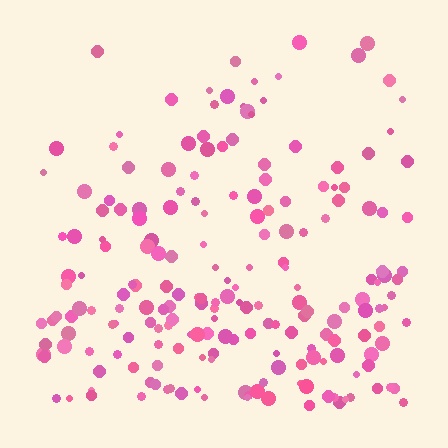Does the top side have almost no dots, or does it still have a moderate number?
Still a moderate number, just noticeably fewer than the bottom.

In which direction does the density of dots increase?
From top to bottom, with the bottom side densest.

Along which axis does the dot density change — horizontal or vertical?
Vertical.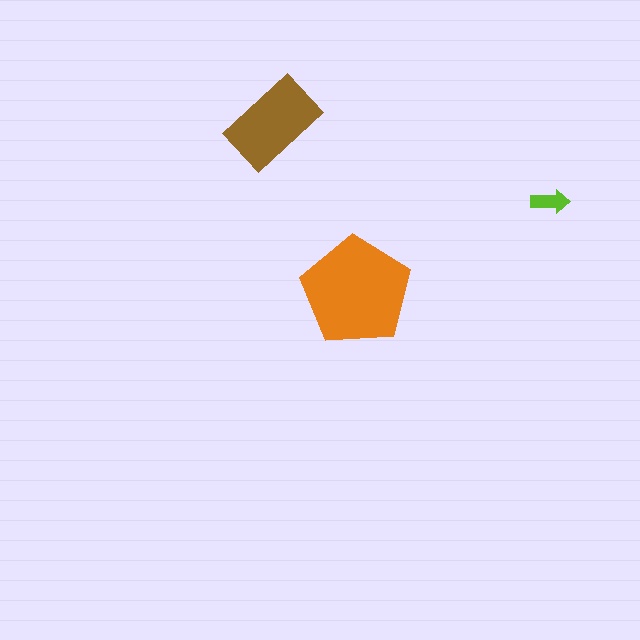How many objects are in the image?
There are 3 objects in the image.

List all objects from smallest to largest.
The lime arrow, the brown rectangle, the orange pentagon.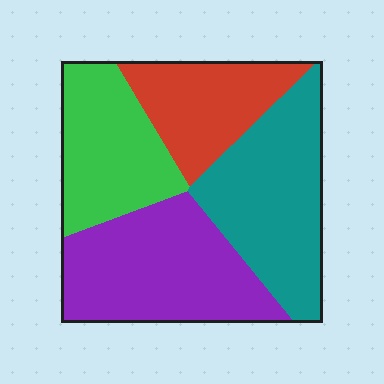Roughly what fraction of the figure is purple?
Purple covers 30% of the figure.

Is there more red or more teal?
Teal.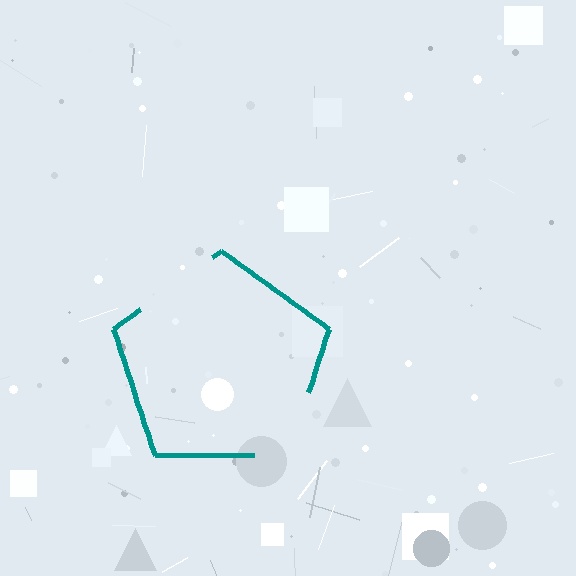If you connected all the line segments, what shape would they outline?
They would outline a pentagon.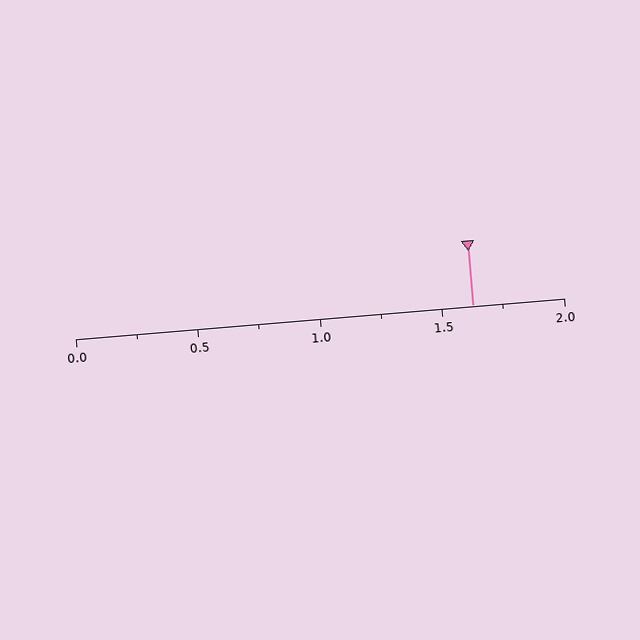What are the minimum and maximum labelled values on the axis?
The axis runs from 0.0 to 2.0.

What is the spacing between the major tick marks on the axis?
The major ticks are spaced 0.5 apart.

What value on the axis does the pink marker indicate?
The marker indicates approximately 1.62.